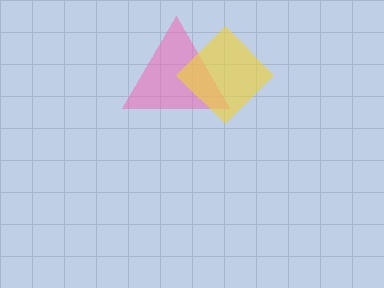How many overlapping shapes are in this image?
There are 2 overlapping shapes in the image.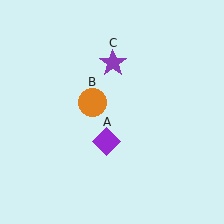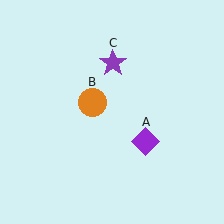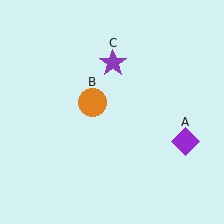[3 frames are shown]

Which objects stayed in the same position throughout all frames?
Orange circle (object B) and purple star (object C) remained stationary.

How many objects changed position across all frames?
1 object changed position: purple diamond (object A).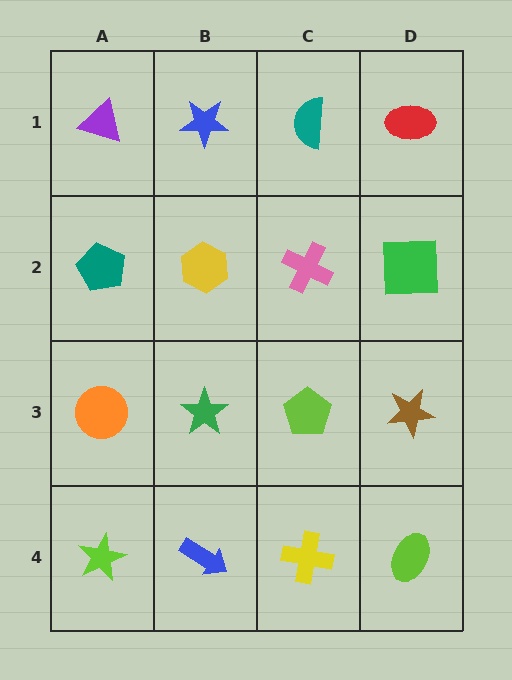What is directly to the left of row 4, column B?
A lime star.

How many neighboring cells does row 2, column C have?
4.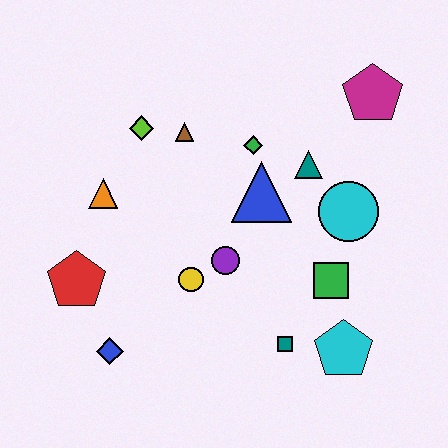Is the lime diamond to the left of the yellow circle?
Yes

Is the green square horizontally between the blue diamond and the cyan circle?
Yes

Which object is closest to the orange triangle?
The lime diamond is closest to the orange triangle.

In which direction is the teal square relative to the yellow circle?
The teal square is to the right of the yellow circle.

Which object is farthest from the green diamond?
The blue diamond is farthest from the green diamond.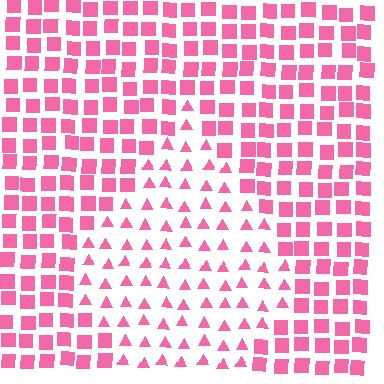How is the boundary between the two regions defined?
The boundary is defined by a change in element shape: triangles inside vs. squares outside. All elements share the same color and spacing.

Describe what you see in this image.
The image is filled with small pink elements arranged in a uniform grid. A diamond-shaped region contains triangles, while the surrounding area contains squares. The boundary is defined purely by the change in element shape.